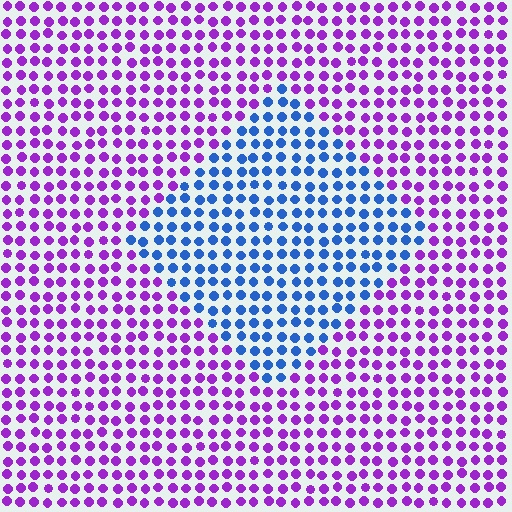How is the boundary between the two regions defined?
The boundary is defined purely by a slight shift in hue (about 66 degrees). Spacing, size, and orientation are identical on both sides.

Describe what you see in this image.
The image is filled with small purple elements in a uniform arrangement. A diamond-shaped region is visible where the elements are tinted to a slightly different hue, forming a subtle color boundary.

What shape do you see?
I see a diamond.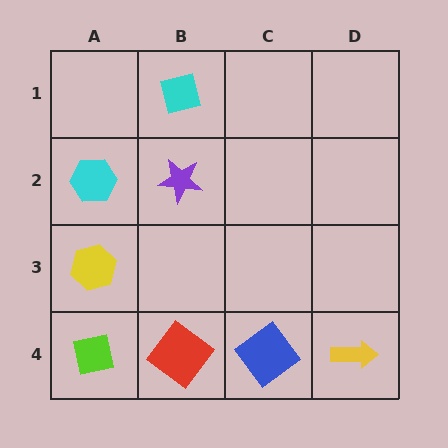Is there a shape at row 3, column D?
No, that cell is empty.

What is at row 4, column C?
A blue diamond.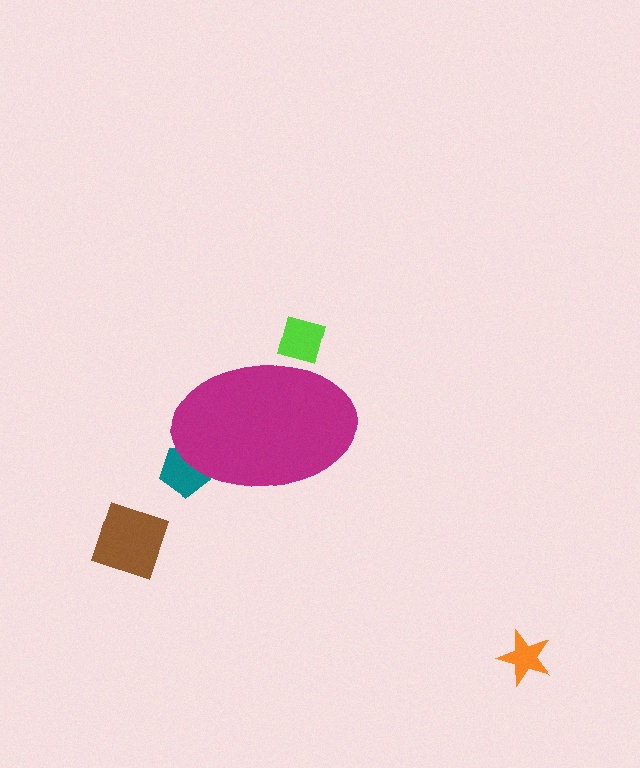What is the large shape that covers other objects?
A magenta ellipse.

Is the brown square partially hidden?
No, the brown square is fully visible.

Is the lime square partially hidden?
Yes, the lime square is partially hidden behind the magenta ellipse.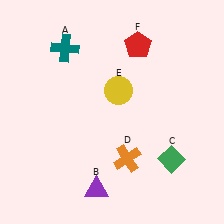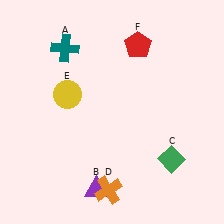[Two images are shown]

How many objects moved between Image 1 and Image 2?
2 objects moved between the two images.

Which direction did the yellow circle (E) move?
The yellow circle (E) moved left.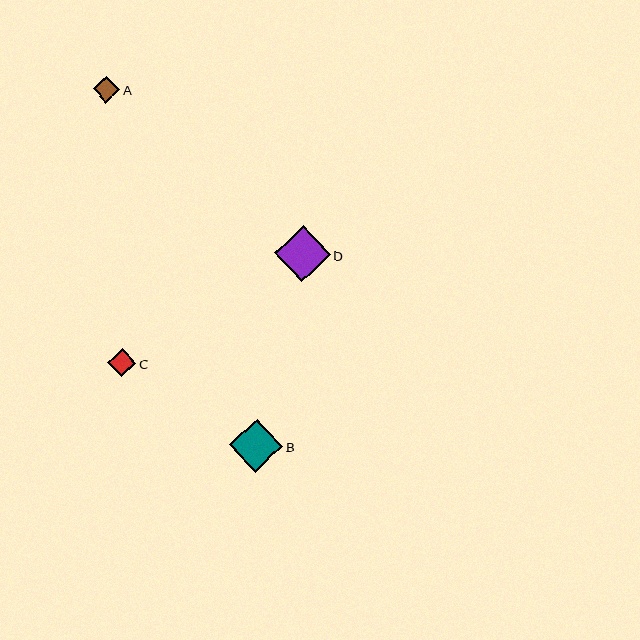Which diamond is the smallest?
Diamond A is the smallest with a size of approximately 27 pixels.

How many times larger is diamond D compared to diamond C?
Diamond D is approximately 2.0 times the size of diamond C.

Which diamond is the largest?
Diamond D is the largest with a size of approximately 56 pixels.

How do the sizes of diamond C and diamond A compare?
Diamond C and diamond A are approximately the same size.